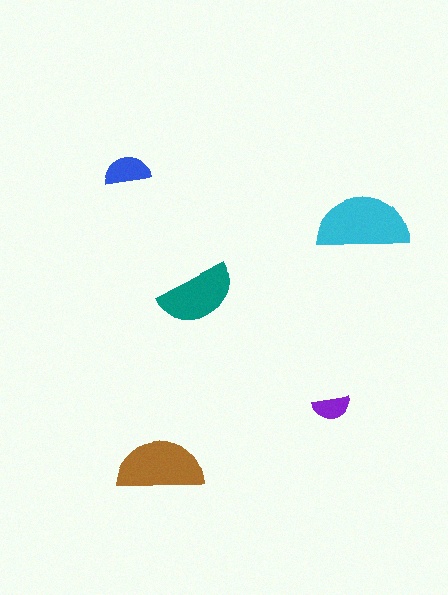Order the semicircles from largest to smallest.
the cyan one, the brown one, the teal one, the blue one, the purple one.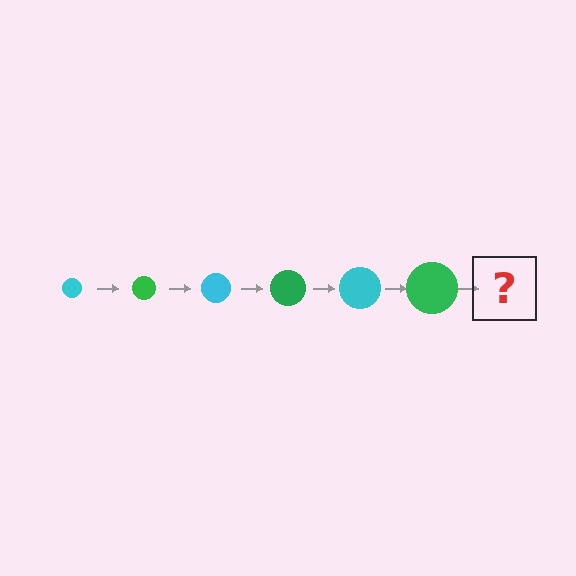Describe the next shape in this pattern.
It should be a cyan circle, larger than the previous one.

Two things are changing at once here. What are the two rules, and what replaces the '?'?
The two rules are that the circle grows larger each step and the color cycles through cyan and green. The '?' should be a cyan circle, larger than the previous one.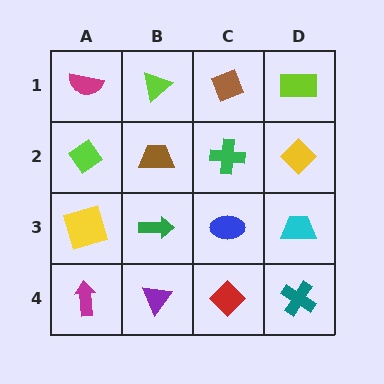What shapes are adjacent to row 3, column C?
A green cross (row 2, column C), a red diamond (row 4, column C), a green arrow (row 3, column B), a cyan trapezoid (row 3, column D).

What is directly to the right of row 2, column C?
A yellow diamond.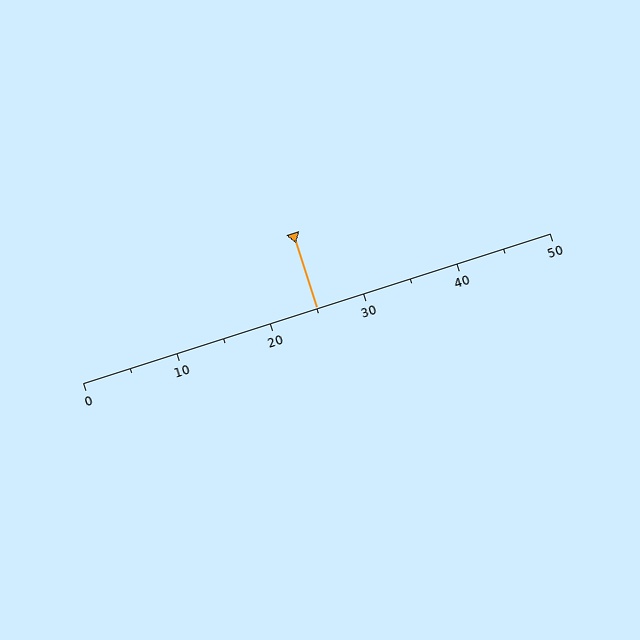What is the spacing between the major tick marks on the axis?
The major ticks are spaced 10 apart.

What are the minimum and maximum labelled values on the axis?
The axis runs from 0 to 50.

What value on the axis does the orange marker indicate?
The marker indicates approximately 25.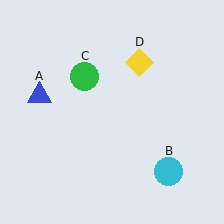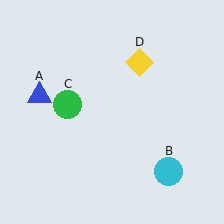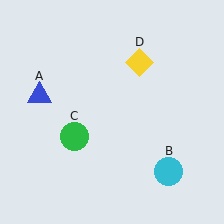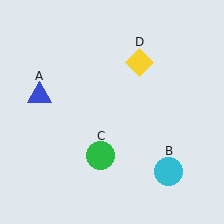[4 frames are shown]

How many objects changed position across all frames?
1 object changed position: green circle (object C).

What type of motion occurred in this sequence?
The green circle (object C) rotated counterclockwise around the center of the scene.